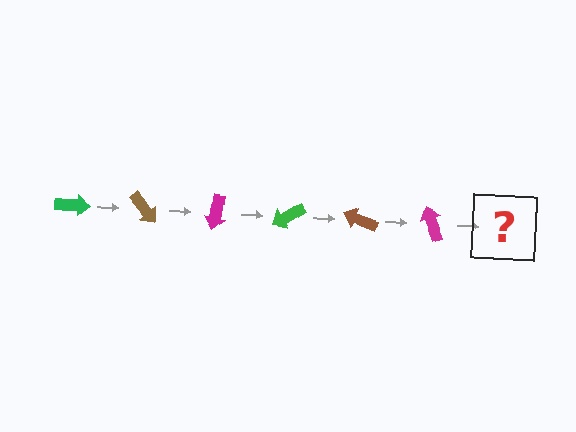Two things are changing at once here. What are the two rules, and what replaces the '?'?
The two rules are that it rotates 50 degrees each step and the color cycles through green, brown, and magenta. The '?' should be a green arrow, rotated 300 degrees from the start.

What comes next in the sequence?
The next element should be a green arrow, rotated 300 degrees from the start.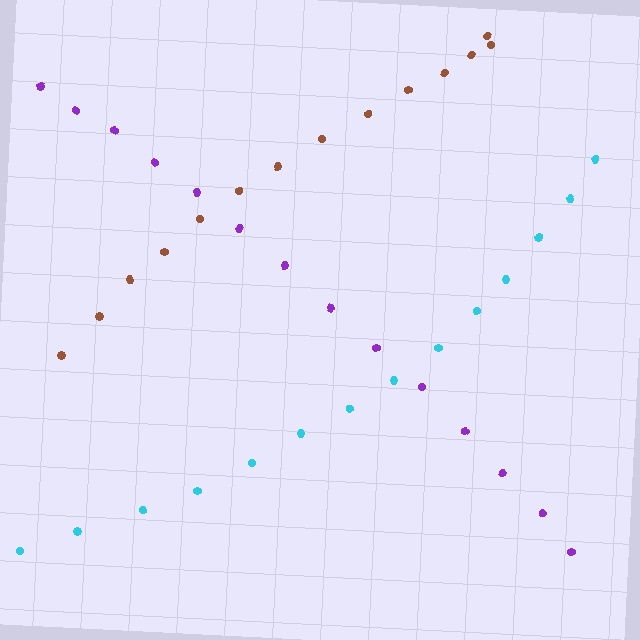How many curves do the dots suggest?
There are 3 distinct paths.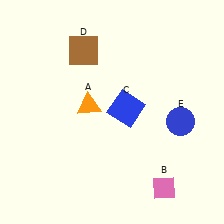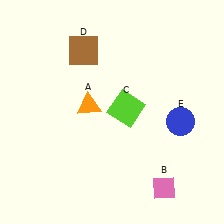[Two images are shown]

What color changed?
The square (C) changed from blue in Image 1 to lime in Image 2.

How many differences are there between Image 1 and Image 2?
There is 1 difference between the two images.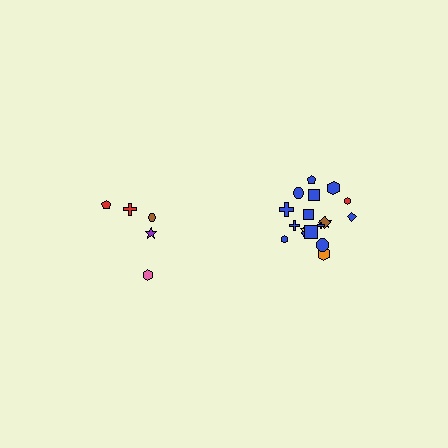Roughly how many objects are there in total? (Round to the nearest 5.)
Roughly 25 objects in total.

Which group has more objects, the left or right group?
The right group.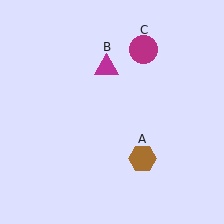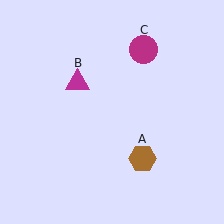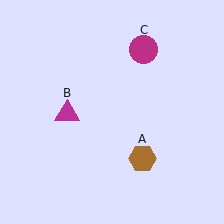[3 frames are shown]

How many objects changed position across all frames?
1 object changed position: magenta triangle (object B).